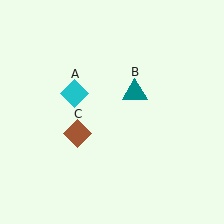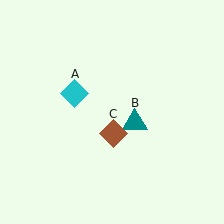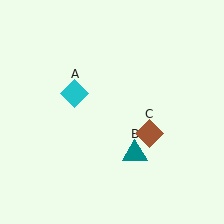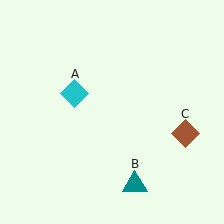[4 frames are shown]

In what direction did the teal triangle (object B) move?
The teal triangle (object B) moved down.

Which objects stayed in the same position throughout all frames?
Cyan diamond (object A) remained stationary.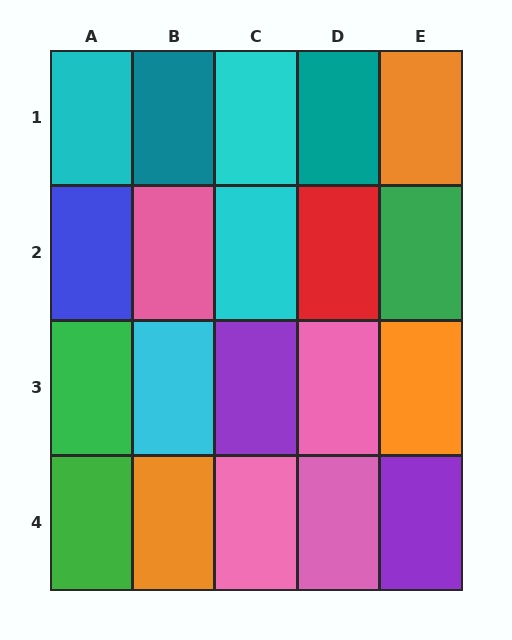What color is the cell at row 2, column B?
Pink.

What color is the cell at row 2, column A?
Blue.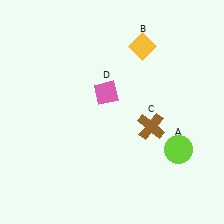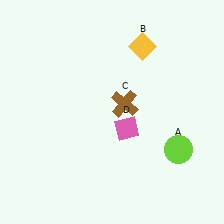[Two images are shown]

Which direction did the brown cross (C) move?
The brown cross (C) moved left.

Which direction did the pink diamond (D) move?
The pink diamond (D) moved down.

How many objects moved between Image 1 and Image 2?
2 objects moved between the two images.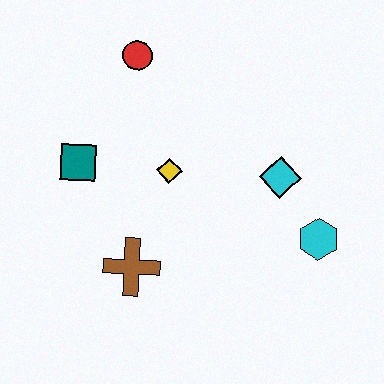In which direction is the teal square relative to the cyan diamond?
The teal square is to the left of the cyan diamond.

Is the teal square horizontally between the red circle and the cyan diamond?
No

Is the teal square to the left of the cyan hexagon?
Yes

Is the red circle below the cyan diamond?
No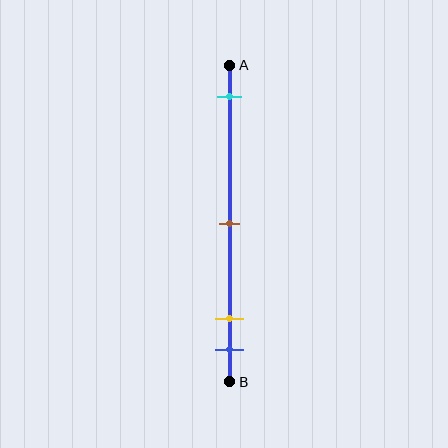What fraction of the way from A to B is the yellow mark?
The yellow mark is approximately 80% (0.8) of the way from A to B.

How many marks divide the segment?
There are 4 marks dividing the segment.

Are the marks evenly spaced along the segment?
No, the marks are not evenly spaced.